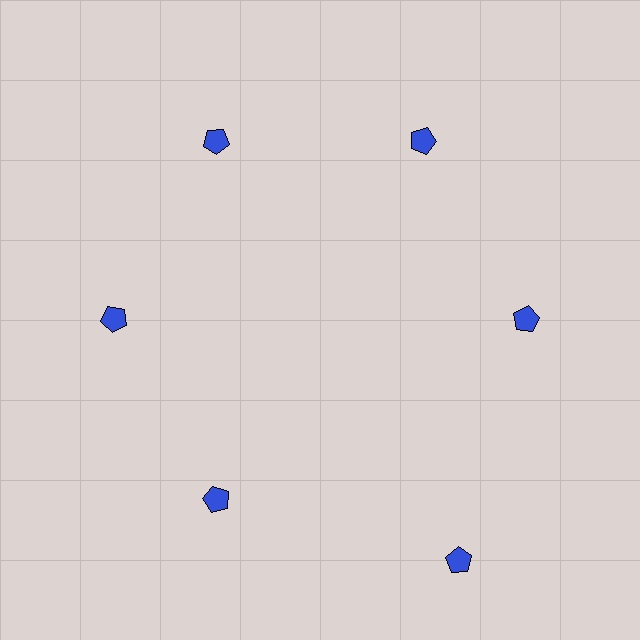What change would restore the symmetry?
The symmetry would be restored by moving it inward, back onto the ring so that all 6 pentagons sit at equal angles and equal distance from the center.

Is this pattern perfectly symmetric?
No. The 6 blue pentagons are arranged in a ring, but one element near the 5 o'clock position is pushed outward from the center, breaking the 6-fold rotational symmetry.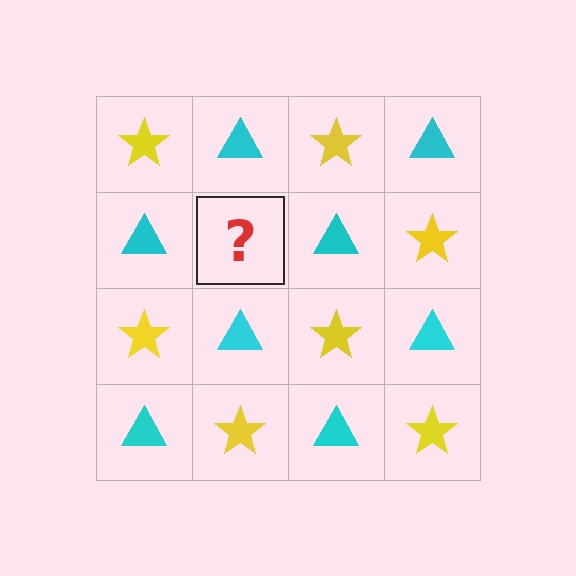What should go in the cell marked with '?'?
The missing cell should contain a yellow star.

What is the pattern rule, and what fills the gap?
The rule is that it alternates yellow star and cyan triangle in a checkerboard pattern. The gap should be filled with a yellow star.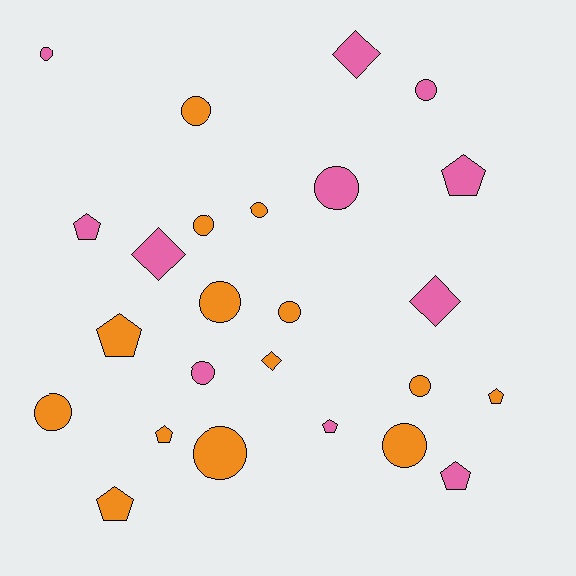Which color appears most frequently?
Orange, with 14 objects.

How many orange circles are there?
There are 9 orange circles.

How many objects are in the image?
There are 25 objects.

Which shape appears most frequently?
Circle, with 13 objects.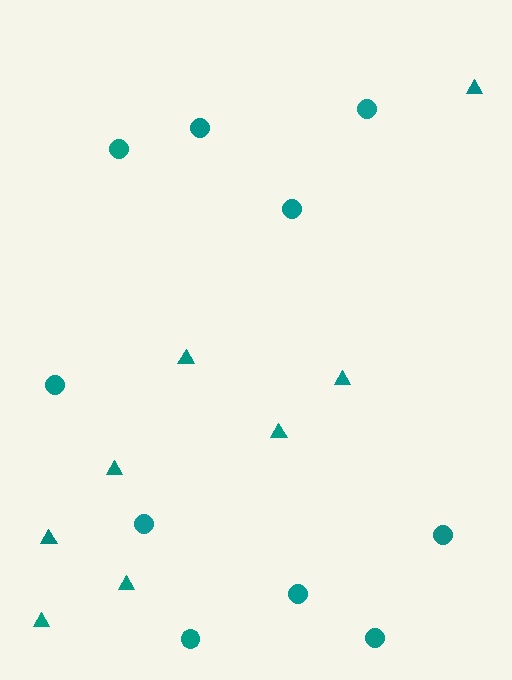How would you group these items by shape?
There are 2 groups: one group of triangles (8) and one group of circles (10).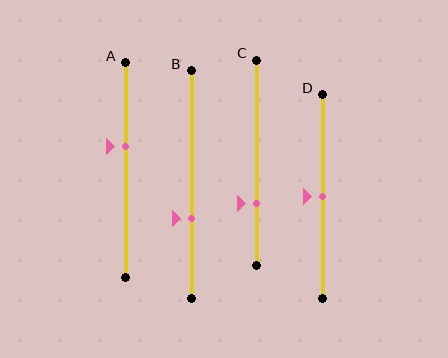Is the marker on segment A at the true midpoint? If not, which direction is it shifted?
No, the marker on segment A is shifted upward by about 11% of the segment length.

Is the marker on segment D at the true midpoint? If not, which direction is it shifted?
Yes, the marker on segment D is at the true midpoint.